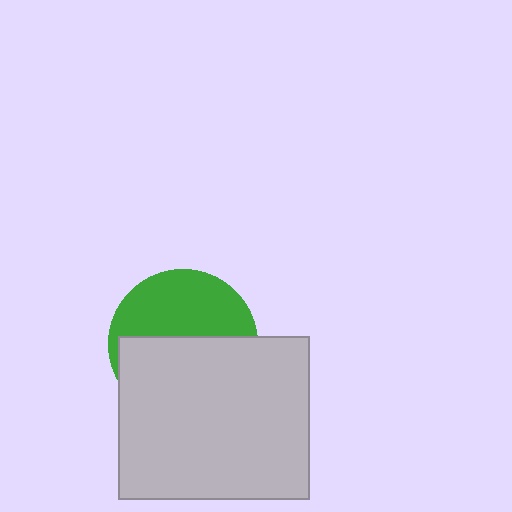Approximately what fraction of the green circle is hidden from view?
Roughly 55% of the green circle is hidden behind the light gray rectangle.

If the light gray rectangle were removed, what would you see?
You would see the complete green circle.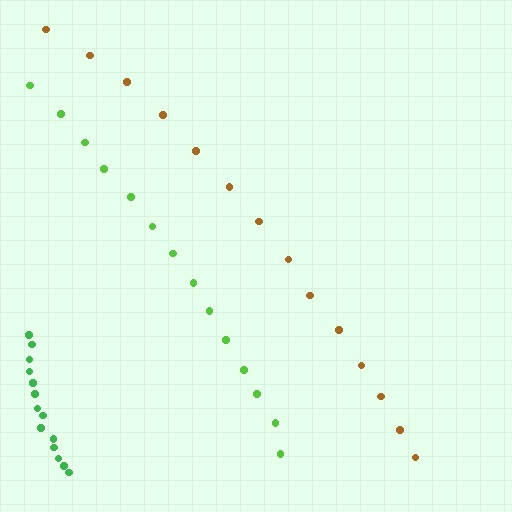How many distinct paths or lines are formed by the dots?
There are 3 distinct paths.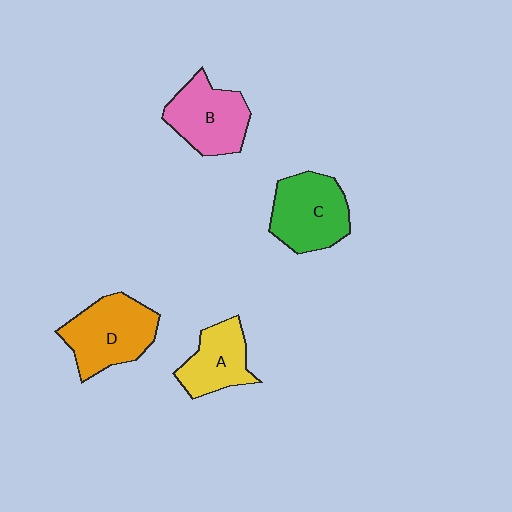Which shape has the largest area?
Shape D (orange).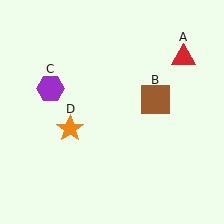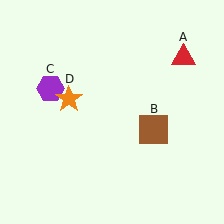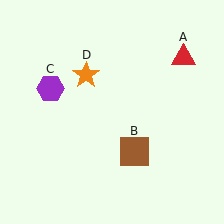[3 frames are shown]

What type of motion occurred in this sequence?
The brown square (object B), orange star (object D) rotated clockwise around the center of the scene.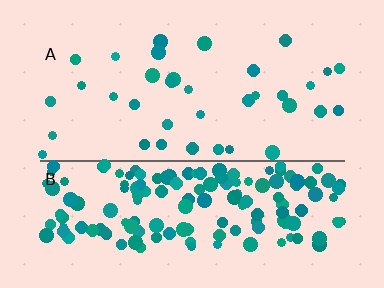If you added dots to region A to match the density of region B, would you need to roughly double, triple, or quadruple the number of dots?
Approximately quadruple.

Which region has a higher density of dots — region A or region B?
B (the bottom).